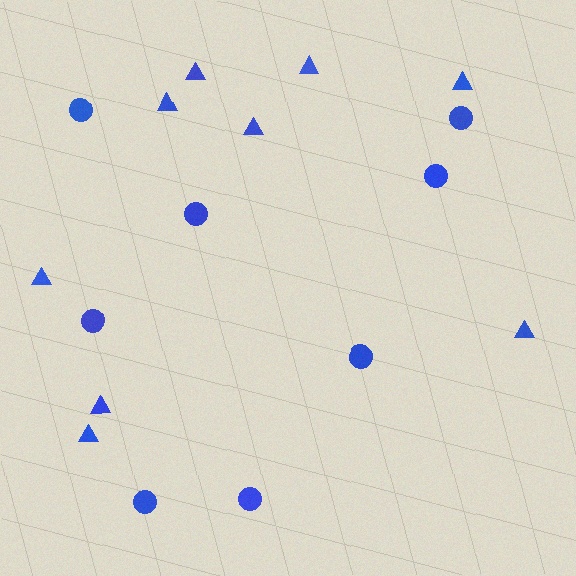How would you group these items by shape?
There are 2 groups: one group of circles (8) and one group of triangles (9).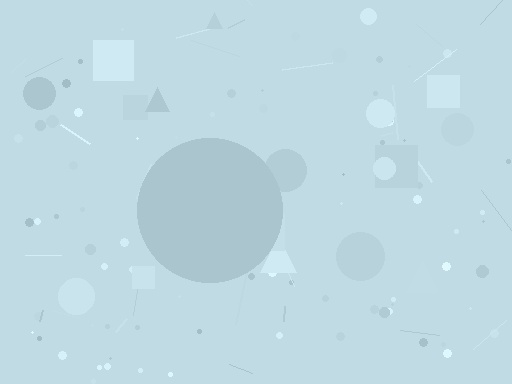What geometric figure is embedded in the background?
A circle is embedded in the background.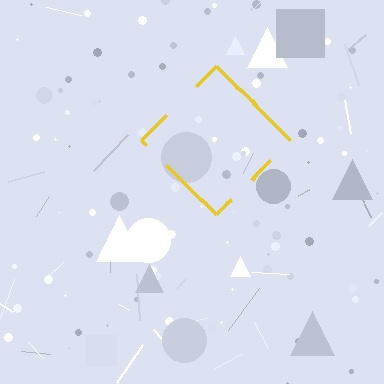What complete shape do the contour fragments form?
The contour fragments form a diamond.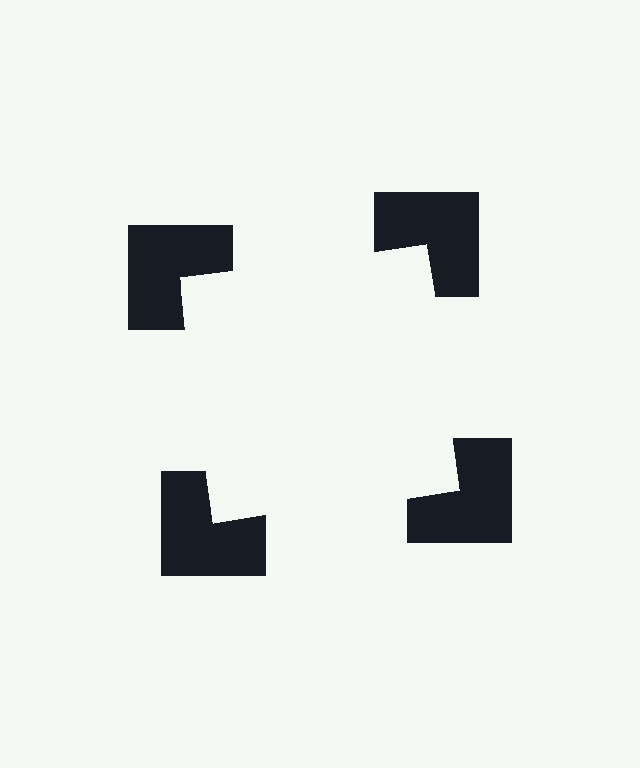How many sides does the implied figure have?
4 sides.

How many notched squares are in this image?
There are 4 — one at each vertex of the illusory square.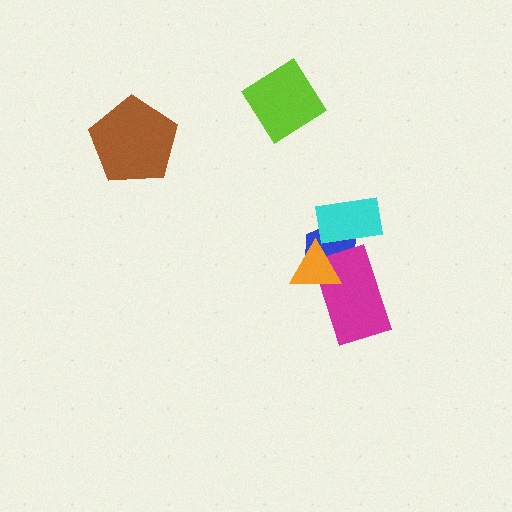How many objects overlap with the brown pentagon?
0 objects overlap with the brown pentagon.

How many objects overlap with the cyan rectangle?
1 object overlaps with the cyan rectangle.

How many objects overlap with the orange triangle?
2 objects overlap with the orange triangle.